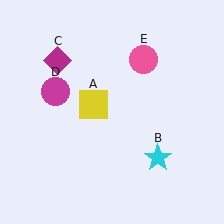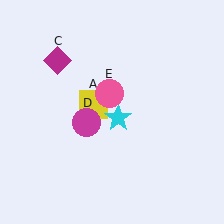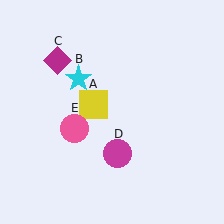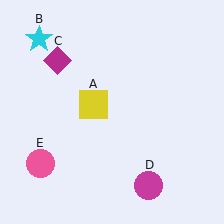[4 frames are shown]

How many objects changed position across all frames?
3 objects changed position: cyan star (object B), magenta circle (object D), pink circle (object E).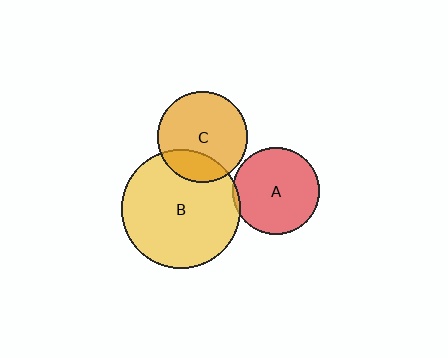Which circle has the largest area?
Circle B (yellow).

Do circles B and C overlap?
Yes.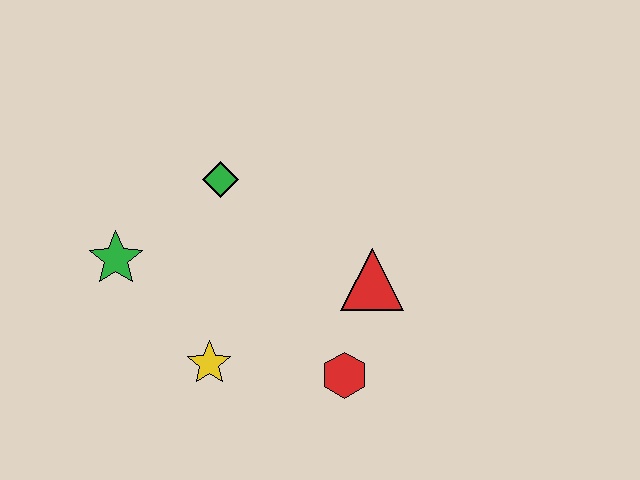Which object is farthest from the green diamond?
The red hexagon is farthest from the green diamond.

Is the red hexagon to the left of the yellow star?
No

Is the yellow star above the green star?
No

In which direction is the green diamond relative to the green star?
The green diamond is to the right of the green star.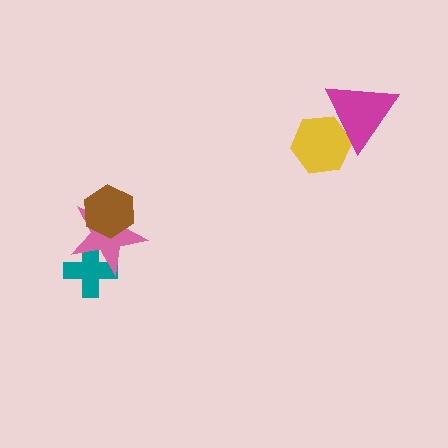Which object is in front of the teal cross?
The pink star is in front of the teal cross.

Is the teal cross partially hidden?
Yes, it is partially covered by another shape.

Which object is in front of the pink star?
The brown hexagon is in front of the pink star.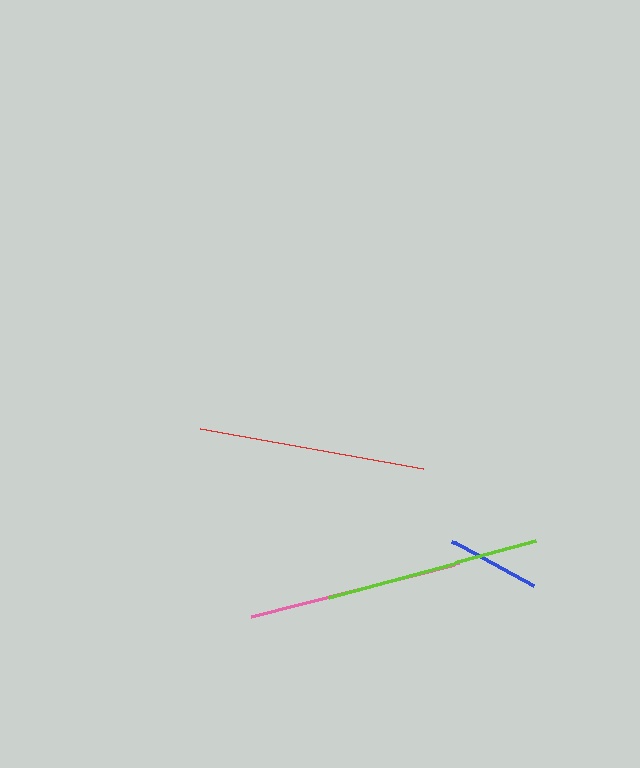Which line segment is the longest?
The red line is the longest at approximately 226 pixels.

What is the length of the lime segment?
The lime segment is approximately 214 pixels long.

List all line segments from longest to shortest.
From longest to shortest: red, pink, lime, blue.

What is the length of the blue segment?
The blue segment is approximately 94 pixels long.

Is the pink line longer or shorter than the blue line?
The pink line is longer than the blue line.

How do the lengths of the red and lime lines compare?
The red and lime lines are approximately the same length.